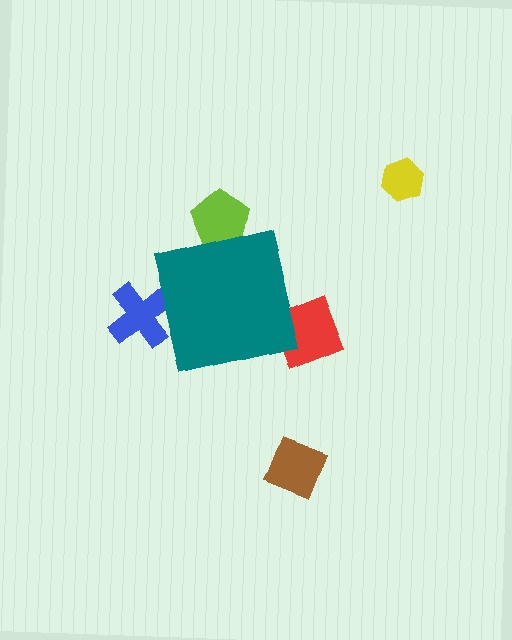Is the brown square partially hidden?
No, the brown square is fully visible.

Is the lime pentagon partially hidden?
Yes, the lime pentagon is partially hidden behind the teal square.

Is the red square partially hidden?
Yes, the red square is partially hidden behind the teal square.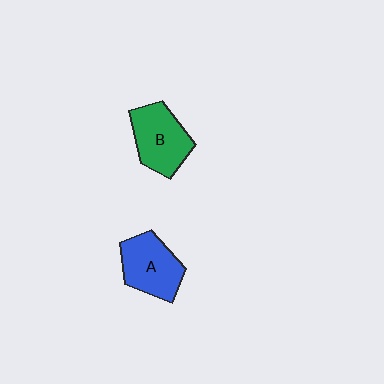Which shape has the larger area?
Shape B (green).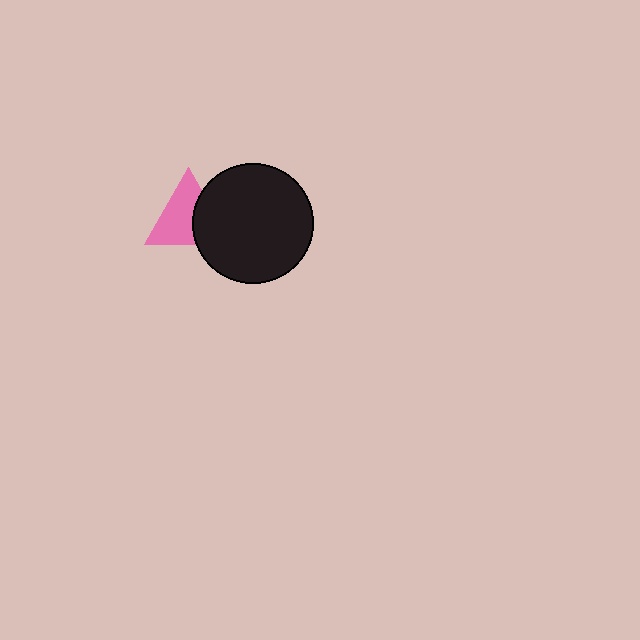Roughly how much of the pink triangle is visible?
About half of it is visible (roughly 64%).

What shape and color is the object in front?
The object in front is a black circle.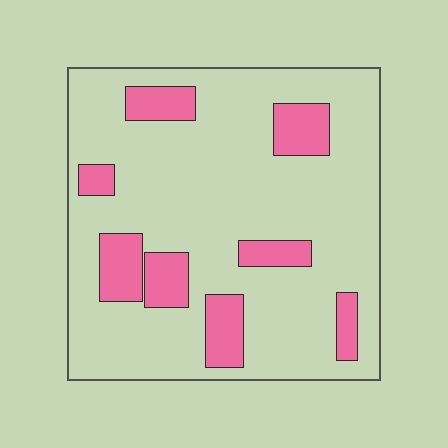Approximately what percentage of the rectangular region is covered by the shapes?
Approximately 20%.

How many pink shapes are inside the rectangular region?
8.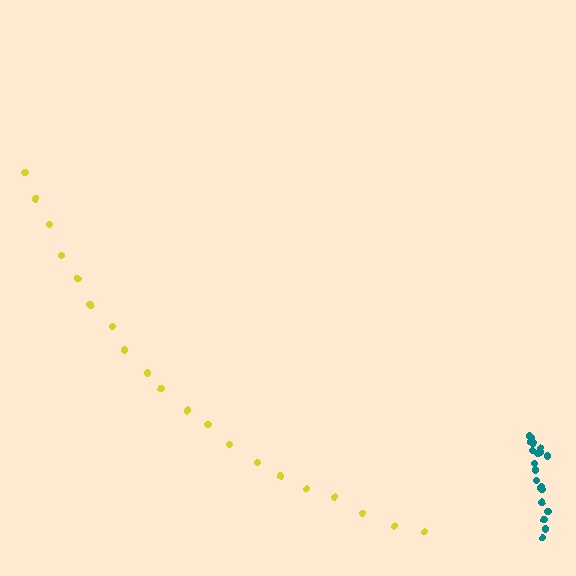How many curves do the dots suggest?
There are 2 distinct paths.